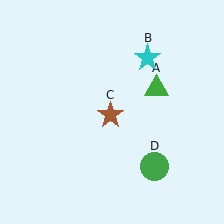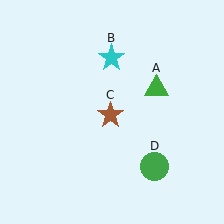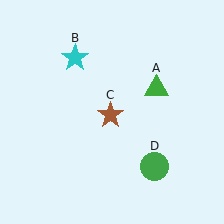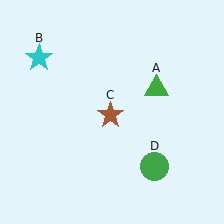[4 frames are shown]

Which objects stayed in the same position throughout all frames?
Green triangle (object A) and brown star (object C) and green circle (object D) remained stationary.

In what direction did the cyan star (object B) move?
The cyan star (object B) moved left.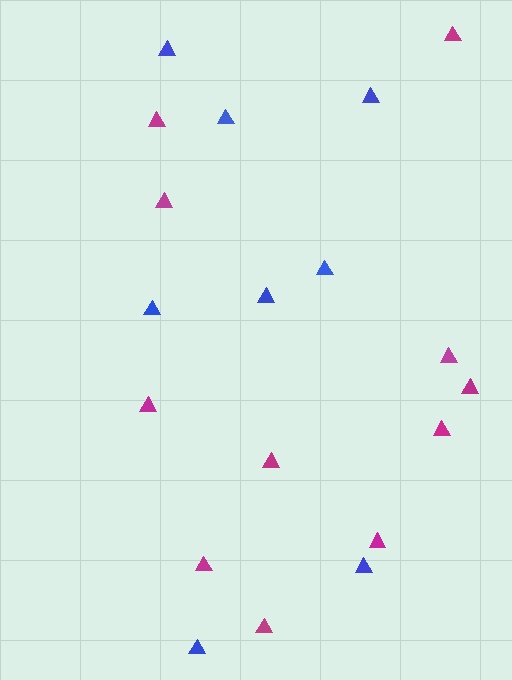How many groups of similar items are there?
There are 2 groups: one group of blue triangles (8) and one group of magenta triangles (11).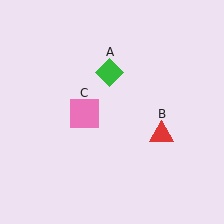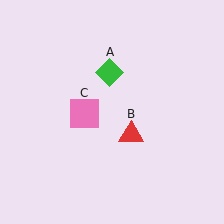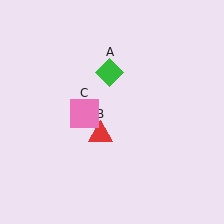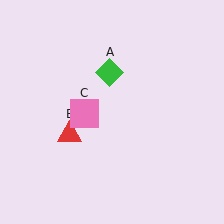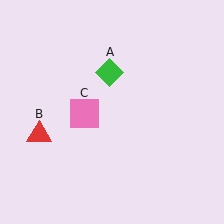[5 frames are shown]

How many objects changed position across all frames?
1 object changed position: red triangle (object B).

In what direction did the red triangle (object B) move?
The red triangle (object B) moved left.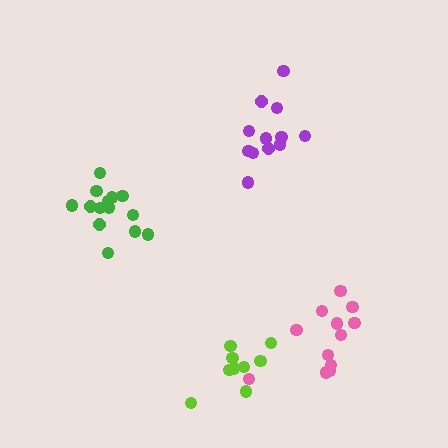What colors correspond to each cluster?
The clusters are colored: lime, pink, green, purple.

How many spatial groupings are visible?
There are 4 spatial groupings.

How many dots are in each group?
Group 1: 9 dots, Group 2: 12 dots, Group 3: 14 dots, Group 4: 12 dots (47 total).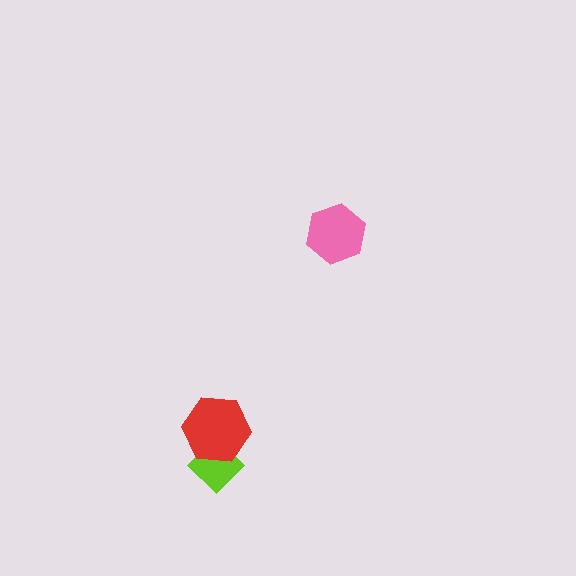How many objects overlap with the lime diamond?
1 object overlaps with the lime diamond.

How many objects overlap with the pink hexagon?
0 objects overlap with the pink hexagon.